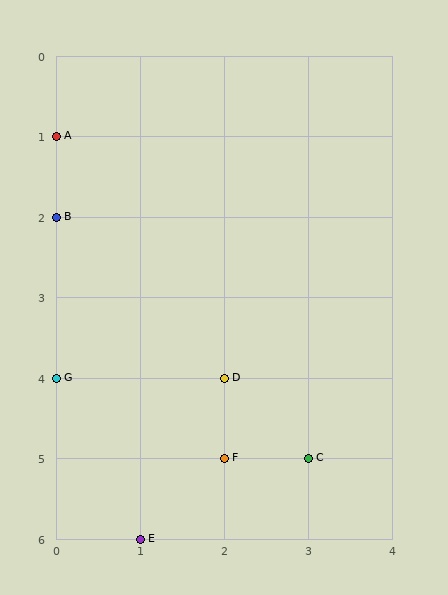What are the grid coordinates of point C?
Point C is at grid coordinates (3, 5).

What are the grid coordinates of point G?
Point G is at grid coordinates (0, 4).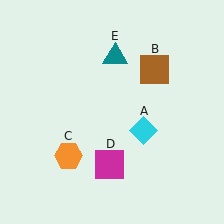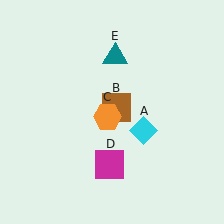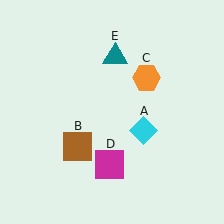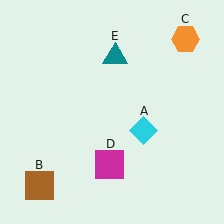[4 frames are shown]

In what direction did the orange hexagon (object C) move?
The orange hexagon (object C) moved up and to the right.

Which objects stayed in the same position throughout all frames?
Cyan diamond (object A) and magenta square (object D) and teal triangle (object E) remained stationary.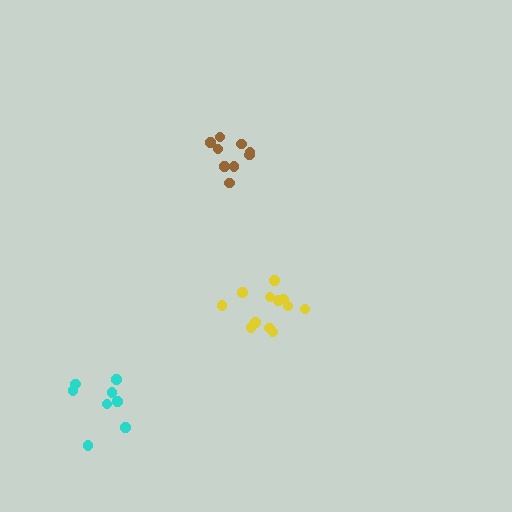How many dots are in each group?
Group 1: 13 dots, Group 2: 9 dots, Group 3: 8 dots (30 total).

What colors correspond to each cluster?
The clusters are colored: yellow, brown, cyan.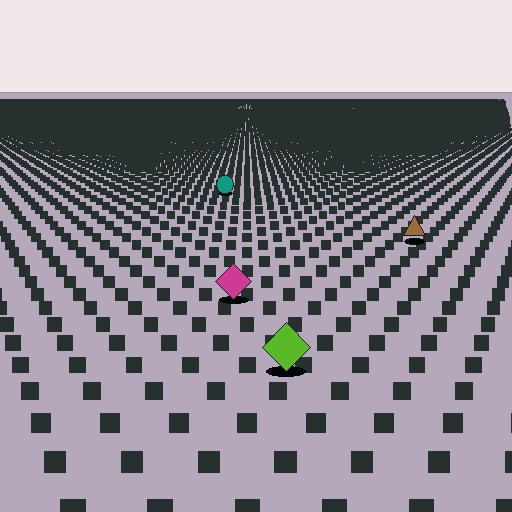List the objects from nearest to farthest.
From nearest to farthest: the lime diamond, the magenta diamond, the brown triangle, the teal circle.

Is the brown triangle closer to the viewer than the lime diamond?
No. The lime diamond is closer — you can tell from the texture gradient: the ground texture is coarser near it.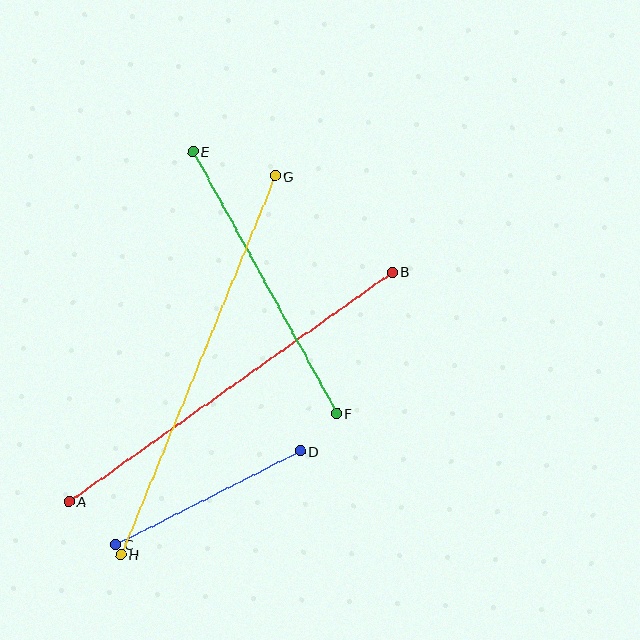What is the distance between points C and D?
The distance is approximately 206 pixels.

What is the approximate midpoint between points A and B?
The midpoint is at approximately (231, 387) pixels.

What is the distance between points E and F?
The distance is approximately 299 pixels.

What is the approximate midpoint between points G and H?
The midpoint is at approximately (198, 365) pixels.